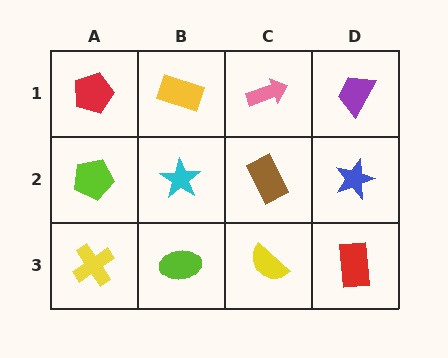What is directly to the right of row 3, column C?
A red rectangle.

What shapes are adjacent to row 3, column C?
A brown rectangle (row 2, column C), a lime ellipse (row 3, column B), a red rectangle (row 3, column D).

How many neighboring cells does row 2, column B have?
4.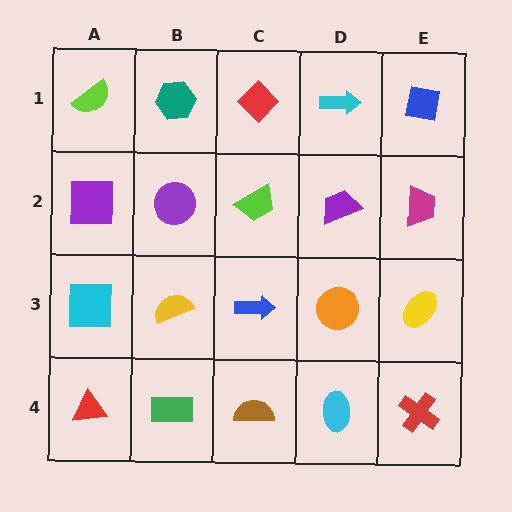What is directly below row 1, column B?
A purple circle.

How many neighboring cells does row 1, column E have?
2.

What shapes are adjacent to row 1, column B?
A purple circle (row 2, column B), a lime semicircle (row 1, column A), a red diamond (row 1, column C).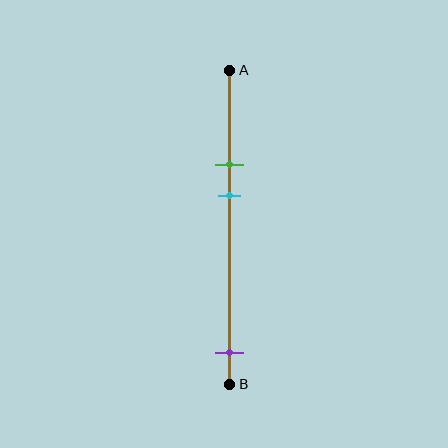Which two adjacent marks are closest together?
The green and cyan marks are the closest adjacent pair.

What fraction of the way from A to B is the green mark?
The green mark is approximately 30% (0.3) of the way from A to B.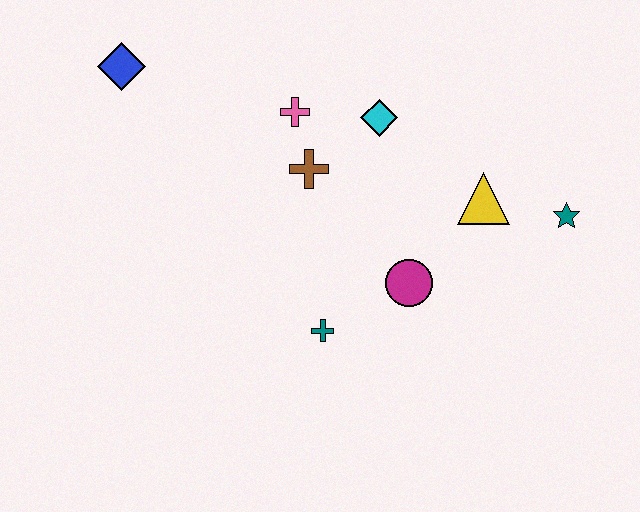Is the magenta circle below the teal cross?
No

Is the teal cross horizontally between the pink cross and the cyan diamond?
Yes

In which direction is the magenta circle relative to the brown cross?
The magenta circle is below the brown cross.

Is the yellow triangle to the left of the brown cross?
No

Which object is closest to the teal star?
The yellow triangle is closest to the teal star.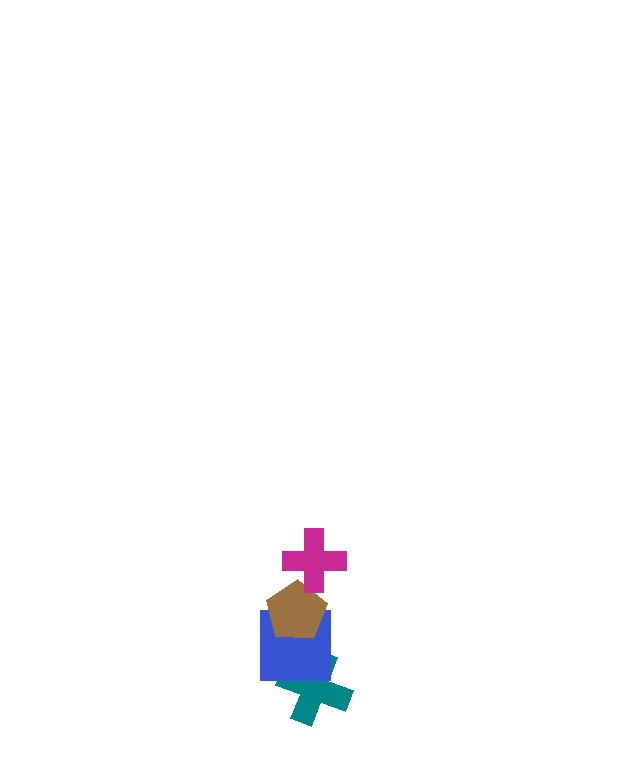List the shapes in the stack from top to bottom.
From top to bottom: the magenta cross, the brown pentagon, the blue square, the teal cross.